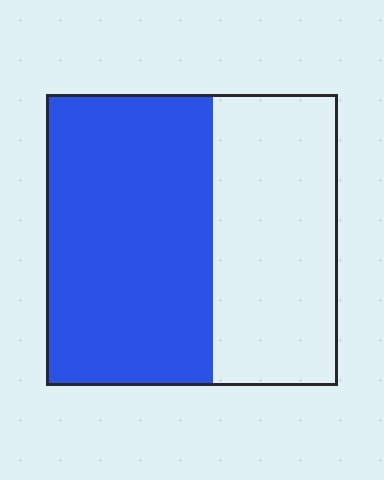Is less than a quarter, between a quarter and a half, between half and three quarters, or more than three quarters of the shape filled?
Between half and three quarters.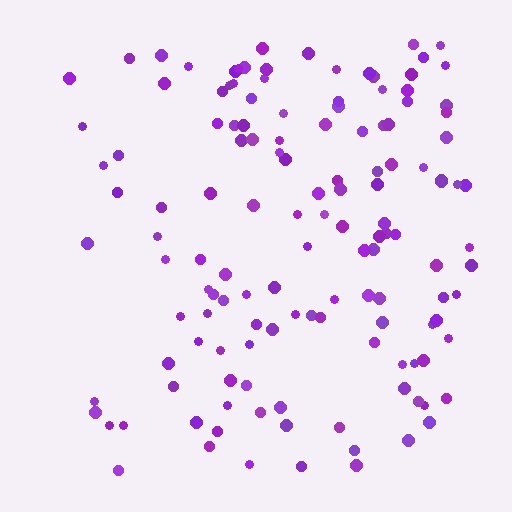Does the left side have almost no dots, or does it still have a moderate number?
Still a moderate number, just noticeably fewer than the right.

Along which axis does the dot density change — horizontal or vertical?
Horizontal.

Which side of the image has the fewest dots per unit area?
The left.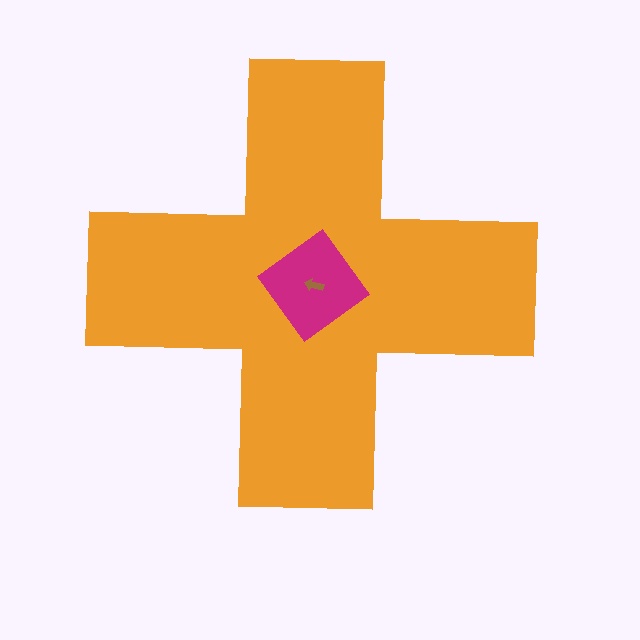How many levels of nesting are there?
3.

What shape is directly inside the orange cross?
The magenta diamond.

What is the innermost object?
The brown arrow.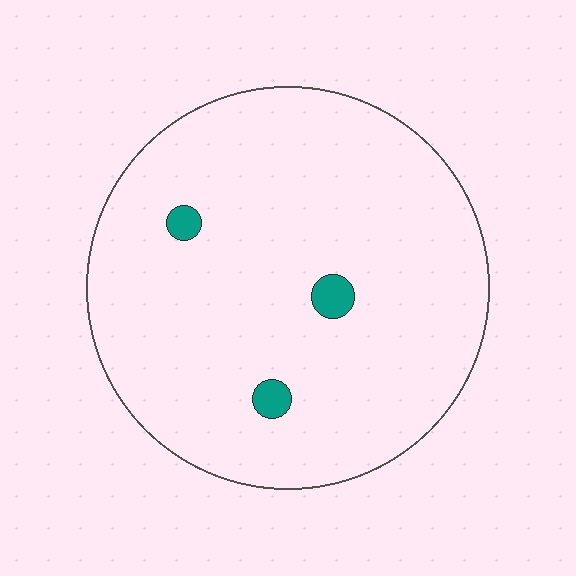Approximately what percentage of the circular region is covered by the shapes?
Approximately 5%.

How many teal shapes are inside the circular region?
3.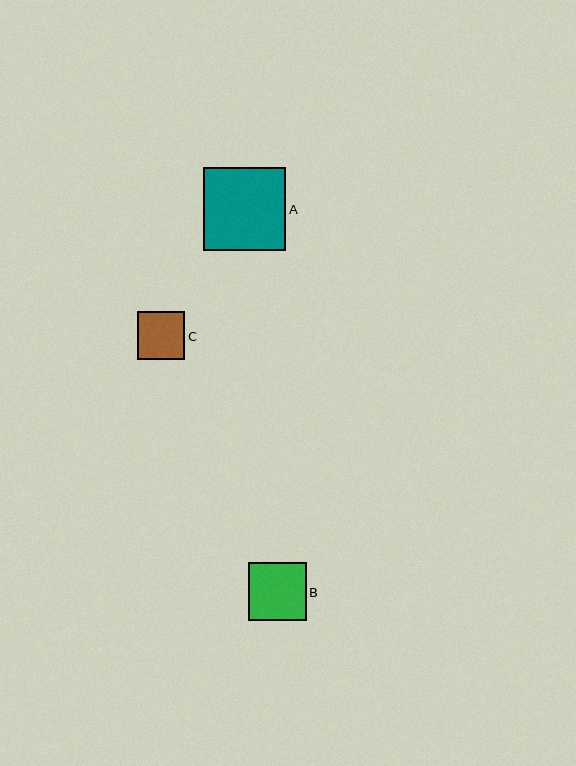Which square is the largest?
Square A is the largest with a size of approximately 83 pixels.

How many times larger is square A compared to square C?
Square A is approximately 1.7 times the size of square C.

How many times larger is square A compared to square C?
Square A is approximately 1.7 times the size of square C.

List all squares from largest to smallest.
From largest to smallest: A, B, C.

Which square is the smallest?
Square C is the smallest with a size of approximately 47 pixels.